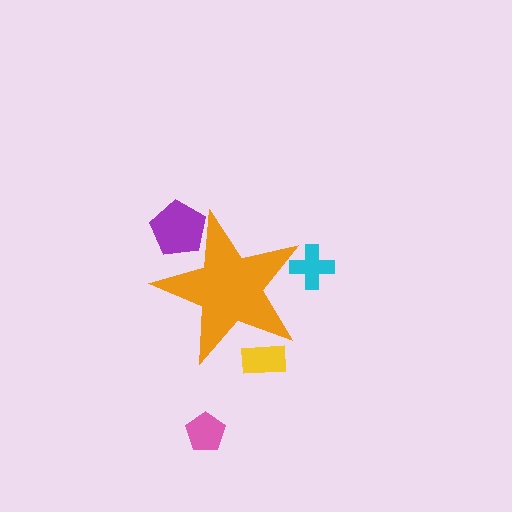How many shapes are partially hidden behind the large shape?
3 shapes are partially hidden.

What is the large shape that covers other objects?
An orange star.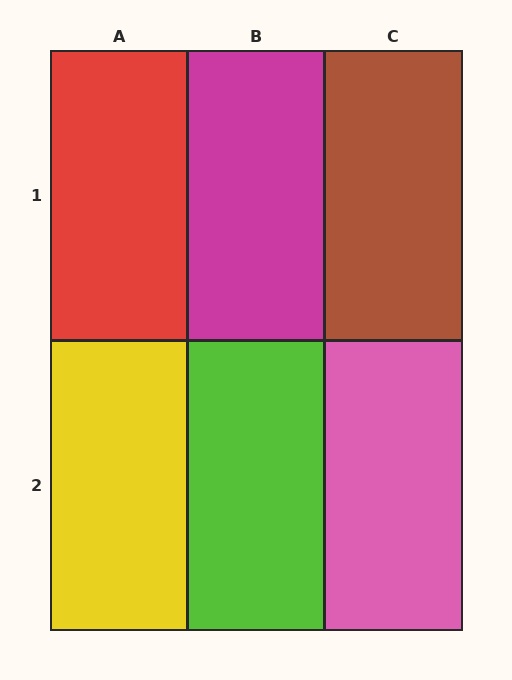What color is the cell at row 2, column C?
Pink.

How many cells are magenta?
1 cell is magenta.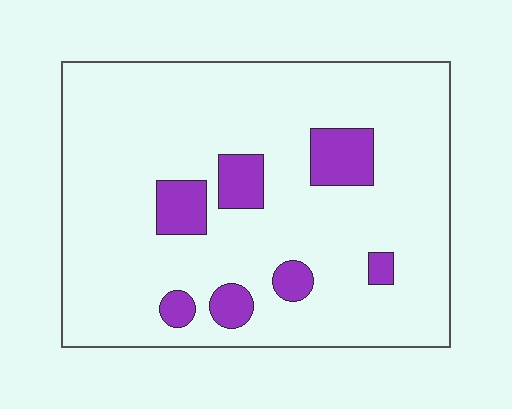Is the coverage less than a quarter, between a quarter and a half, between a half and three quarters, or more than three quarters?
Less than a quarter.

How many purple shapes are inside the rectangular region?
7.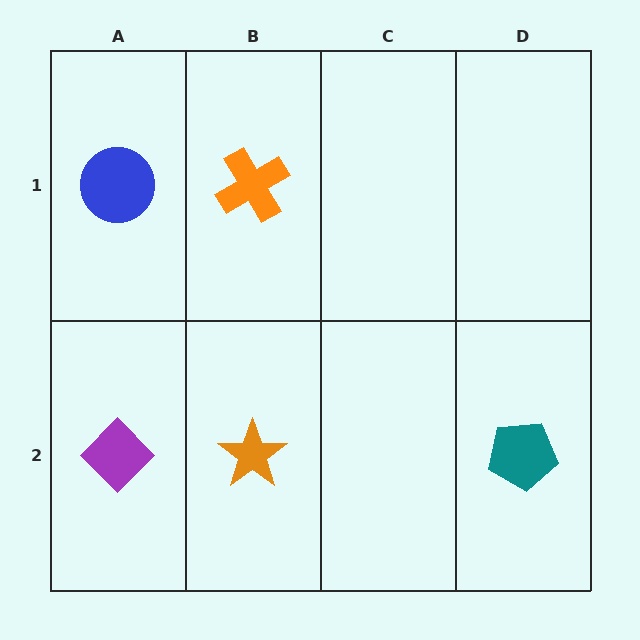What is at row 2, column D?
A teal pentagon.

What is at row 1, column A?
A blue circle.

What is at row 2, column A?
A purple diamond.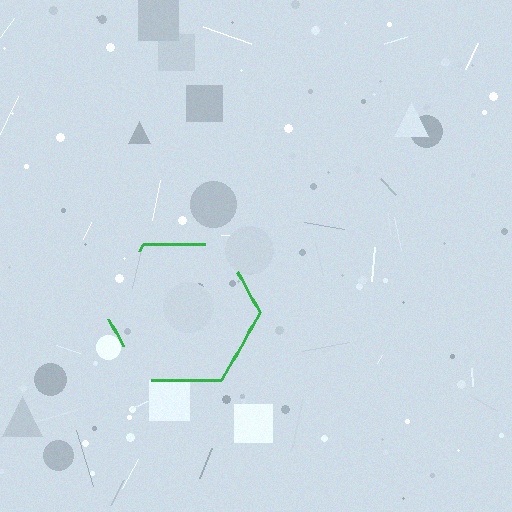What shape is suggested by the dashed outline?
The dashed outline suggests a hexagon.